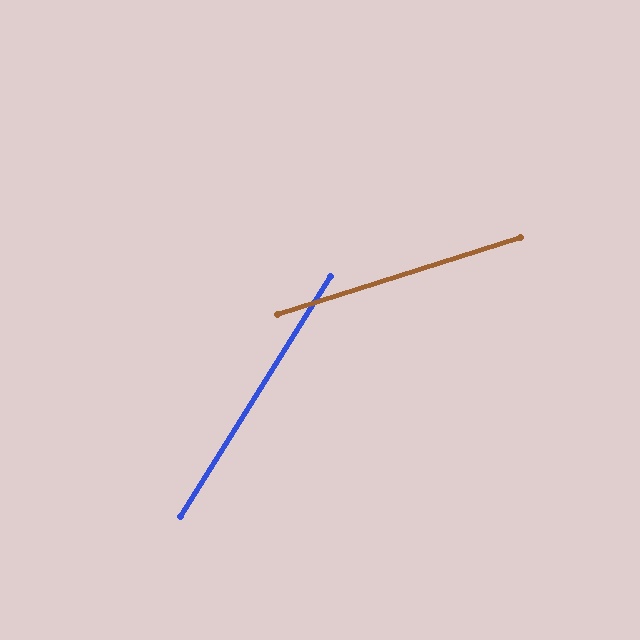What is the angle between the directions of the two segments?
Approximately 40 degrees.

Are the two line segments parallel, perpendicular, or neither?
Neither parallel nor perpendicular — they differ by about 40°.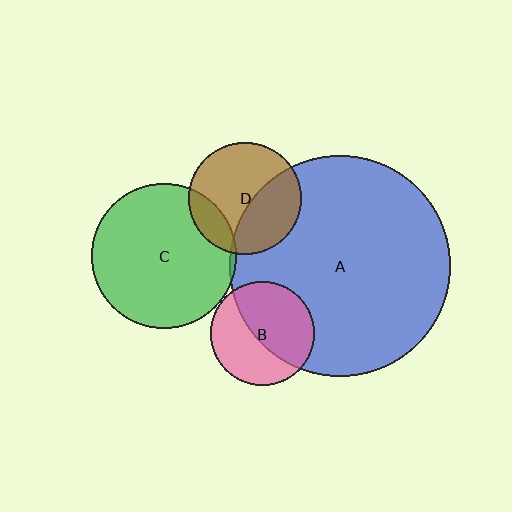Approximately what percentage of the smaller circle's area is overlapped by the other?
Approximately 5%.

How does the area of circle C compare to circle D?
Approximately 1.7 times.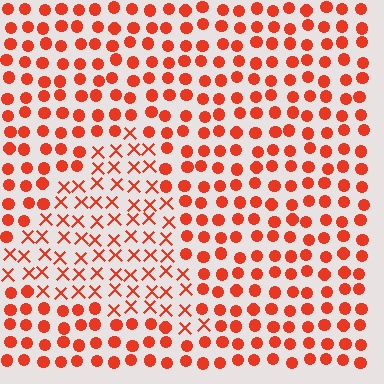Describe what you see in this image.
The image is filled with small red elements arranged in a uniform grid. A triangle-shaped region contains X marks, while the surrounding area contains circles. The boundary is defined purely by the change in element shape.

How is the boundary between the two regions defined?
The boundary is defined by a change in element shape: X marks inside vs. circles outside. All elements share the same color and spacing.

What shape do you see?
I see a triangle.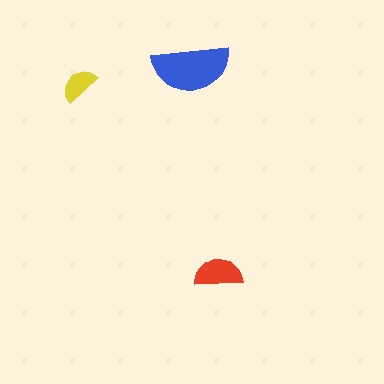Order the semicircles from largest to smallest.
the blue one, the red one, the yellow one.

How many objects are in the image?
There are 3 objects in the image.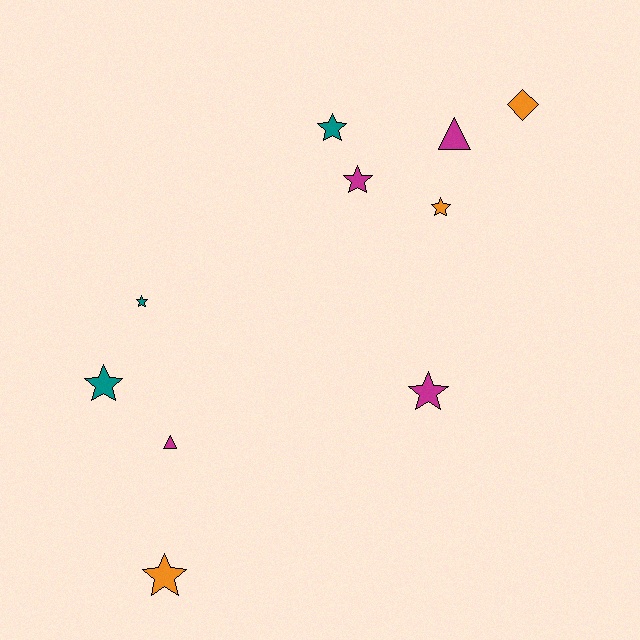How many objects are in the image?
There are 10 objects.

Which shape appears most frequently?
Star, with 7 objects.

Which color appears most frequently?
Magenta, with 4 objects.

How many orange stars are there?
There are 2 orange stars.